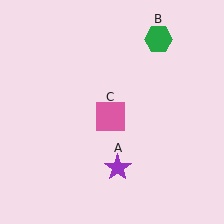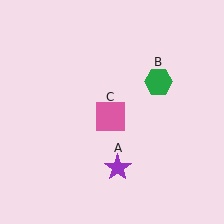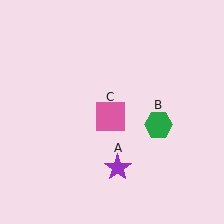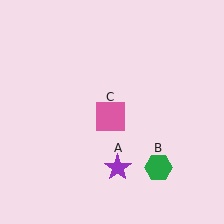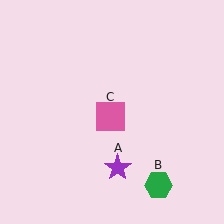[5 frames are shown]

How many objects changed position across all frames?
1 object changed position: green hexagon (object B).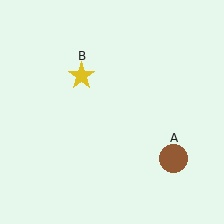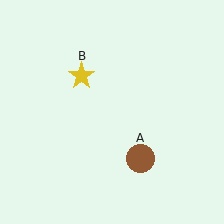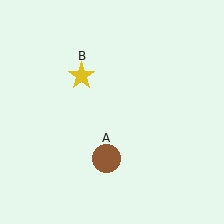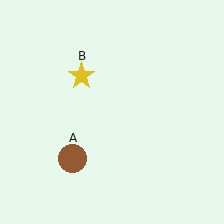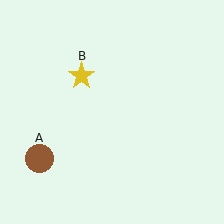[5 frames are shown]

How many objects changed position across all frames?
1 object changed position: brown circle (object A).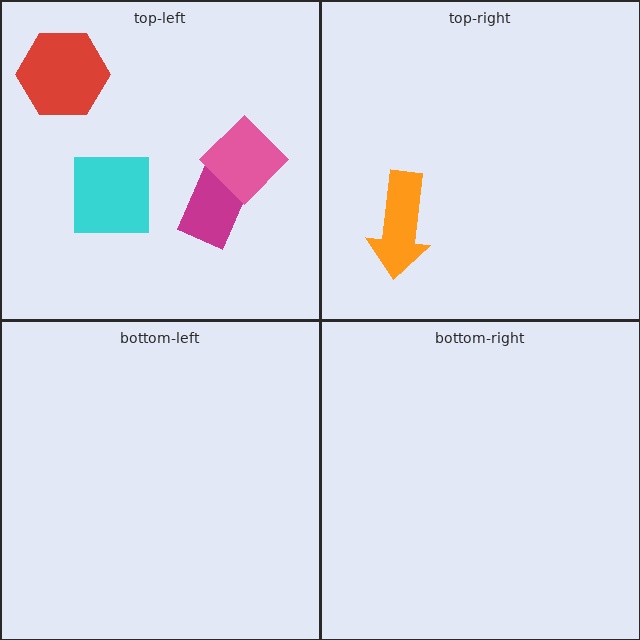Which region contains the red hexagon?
The top-left region.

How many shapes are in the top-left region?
4.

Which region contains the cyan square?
The top-left region.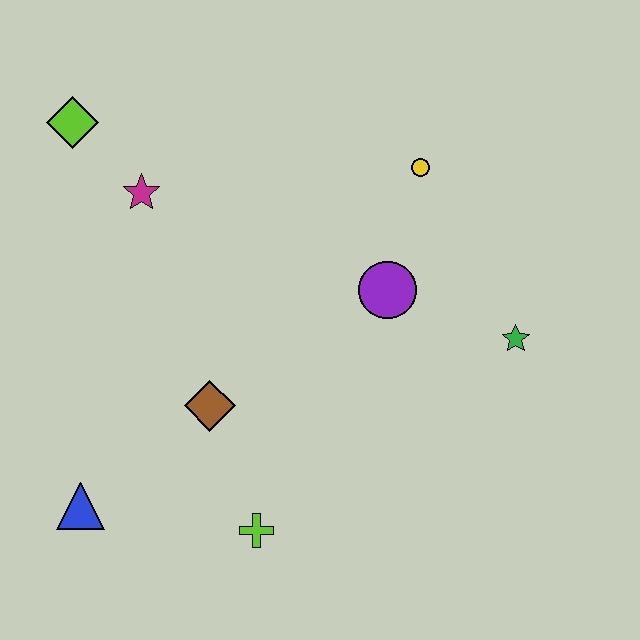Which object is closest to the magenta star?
The lime diamond is closest to the magenta star.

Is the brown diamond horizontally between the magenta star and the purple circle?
Yes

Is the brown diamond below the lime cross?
No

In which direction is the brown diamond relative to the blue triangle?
The brown diamond is to the right of the blue triangle.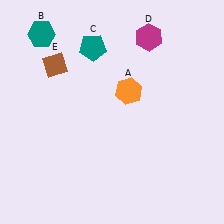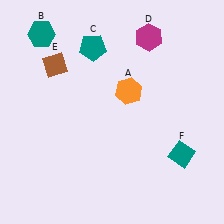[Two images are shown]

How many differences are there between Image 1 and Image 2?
There is 1 difference between the two images.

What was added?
A teal diamond (F) was added in Image 2.